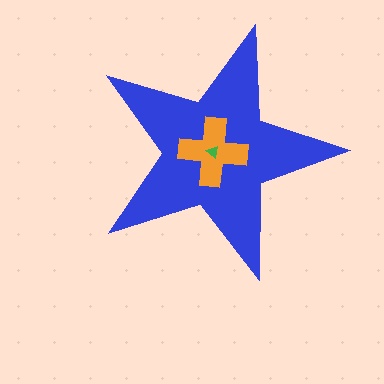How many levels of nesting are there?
3.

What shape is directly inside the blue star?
The orange cross.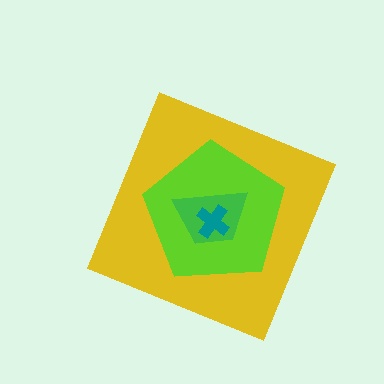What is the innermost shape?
The teal cross.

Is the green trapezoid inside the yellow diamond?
Yes.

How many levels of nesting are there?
4.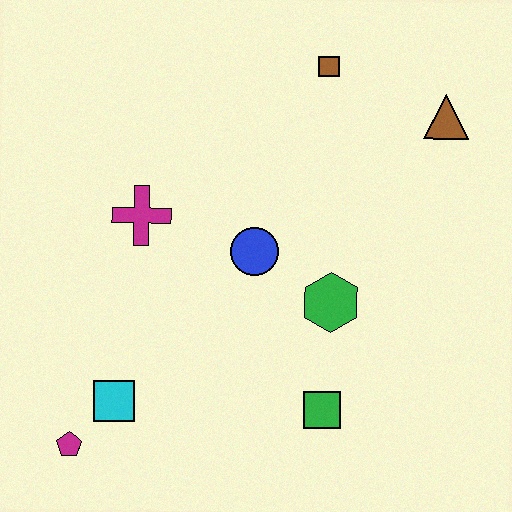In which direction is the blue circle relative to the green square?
The blue circle is above the green square.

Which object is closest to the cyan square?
The magenta pentagon is closest to the cyan square.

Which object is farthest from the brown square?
The magenta pentagon is farthest from the brown square.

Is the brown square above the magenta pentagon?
Yes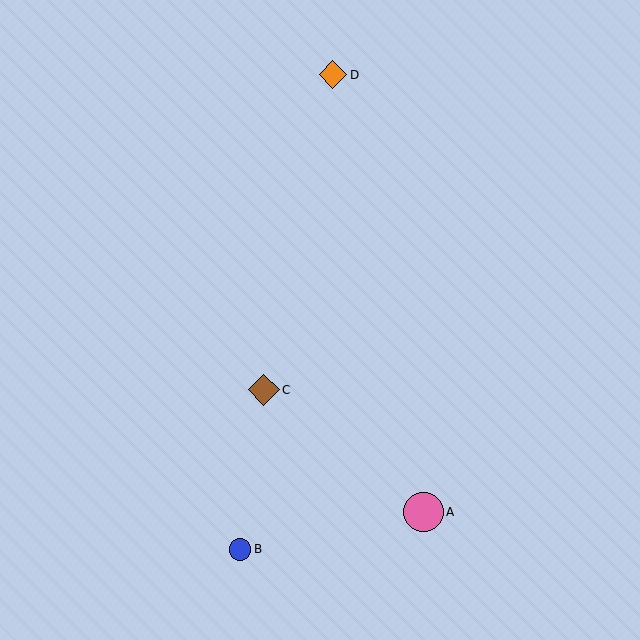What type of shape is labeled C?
Shape C is a brown diamond.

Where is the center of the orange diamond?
The center of the orange diamond is at (333, 75).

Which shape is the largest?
The pink circle (labeled A) is the largest.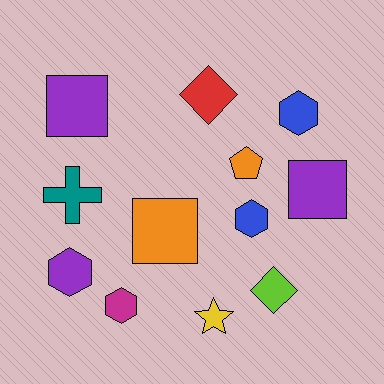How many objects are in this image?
There are 12 objects.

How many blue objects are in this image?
There are 2 blue objects.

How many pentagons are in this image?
There is 1 pentagon.